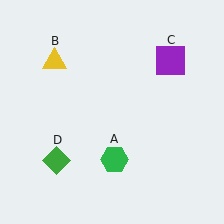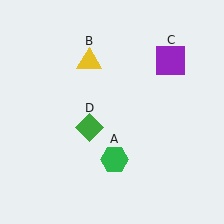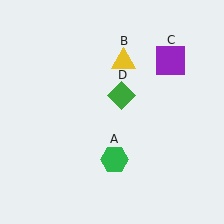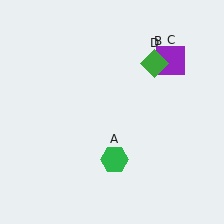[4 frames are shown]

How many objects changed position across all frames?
2 objects changed position: yellow triangle (object B), green diamond (object D).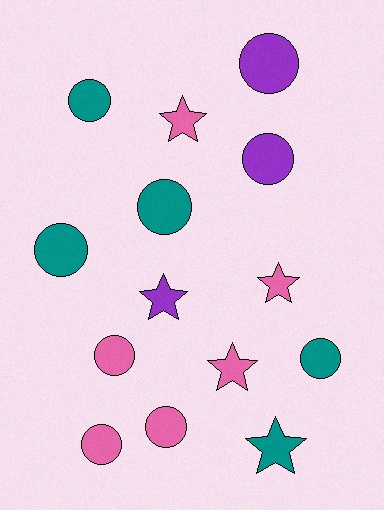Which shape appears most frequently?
Circle, with 9 objects.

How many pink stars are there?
There are 3 pink stars.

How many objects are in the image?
There are 14 objects.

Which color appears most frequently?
Pink, with 6 objects.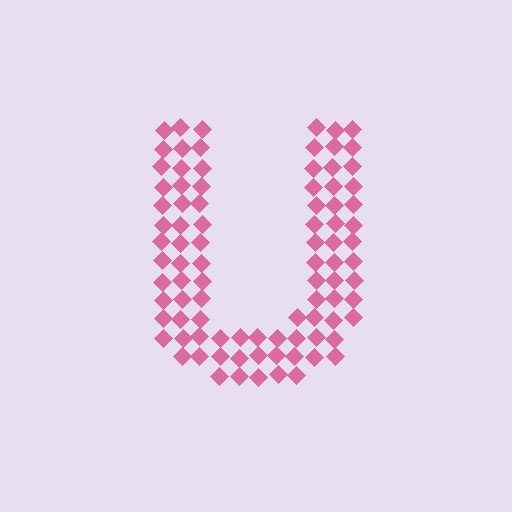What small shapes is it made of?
It is made of small diamonds.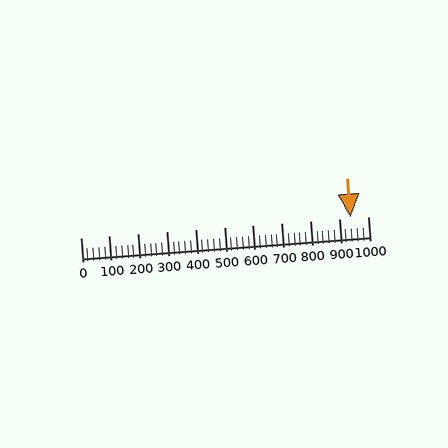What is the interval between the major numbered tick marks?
The major tick marks are spaced 100 units apart.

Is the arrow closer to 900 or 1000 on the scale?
The arrow is closer to 900.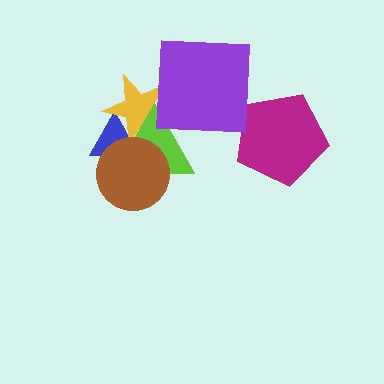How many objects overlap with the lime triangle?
4 objects overlap with the lime triangle.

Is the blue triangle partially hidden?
Yes, it is partially covered by another shape.